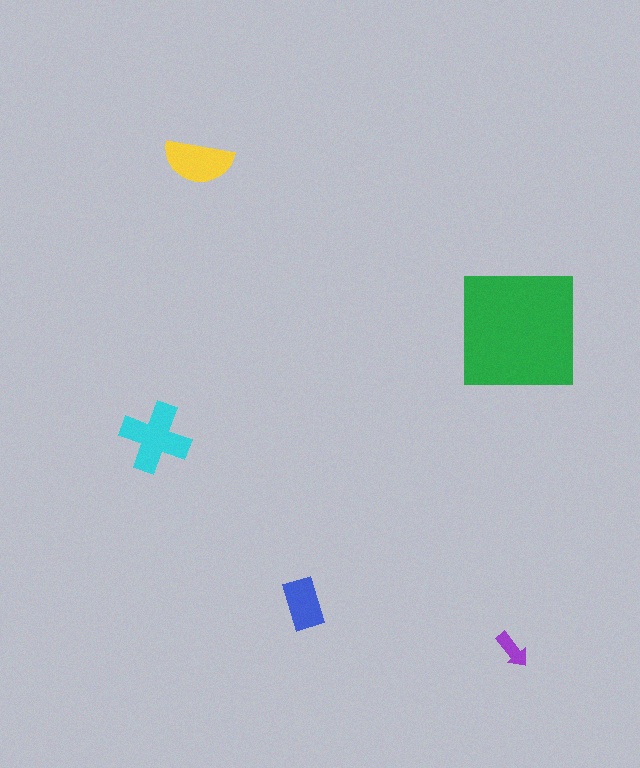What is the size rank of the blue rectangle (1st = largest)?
4th.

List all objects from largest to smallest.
The green square, the cyan cross, the yellow semicircle, the blue rectangle, the purple arrow.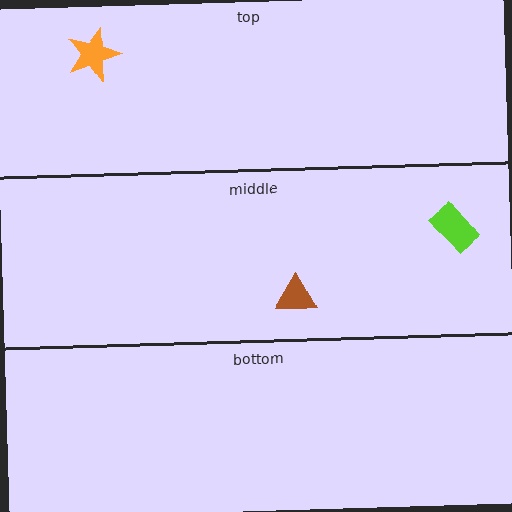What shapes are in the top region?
The orange star.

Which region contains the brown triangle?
The middle region.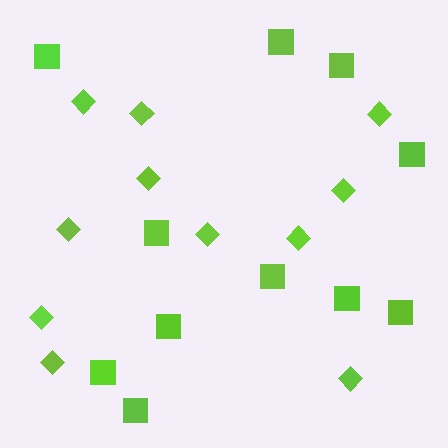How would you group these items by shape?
There are 2 groups: one group of diamonds (11) and one group of squares (11).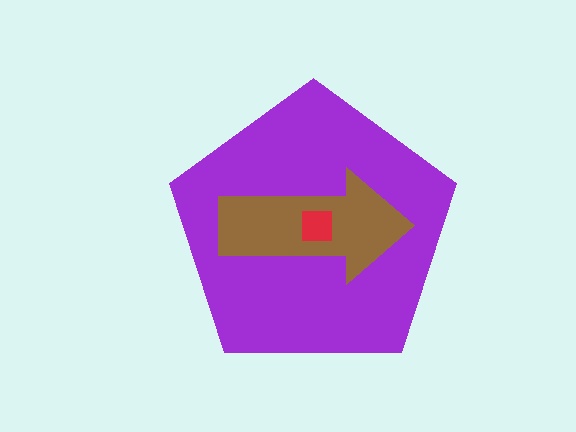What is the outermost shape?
The purple pentagon.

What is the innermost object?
The red square.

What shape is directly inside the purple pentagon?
The brown arrow.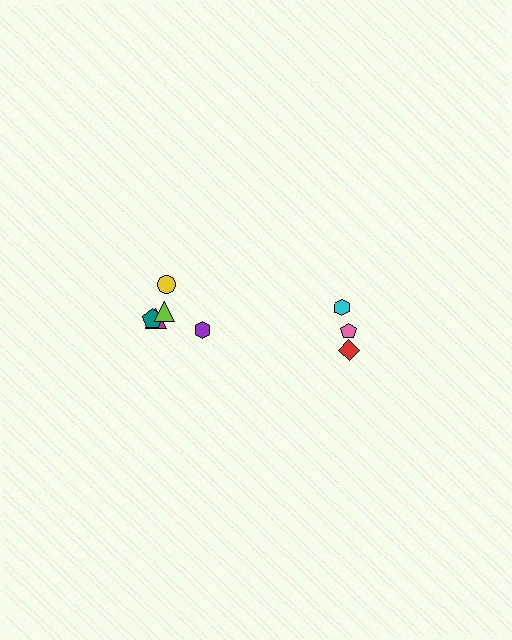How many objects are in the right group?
There are 3 objects.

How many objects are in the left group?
There are 5 objects.